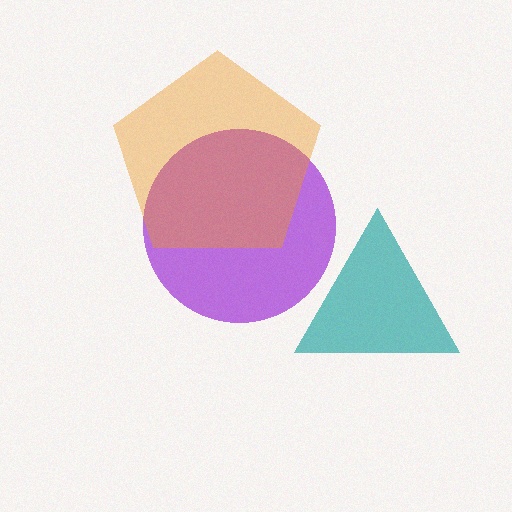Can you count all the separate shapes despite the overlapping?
Yes, there are 3 separate shapes.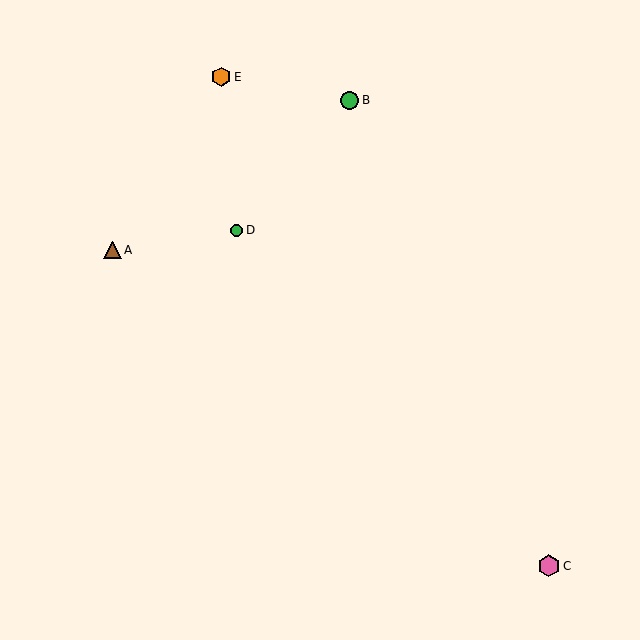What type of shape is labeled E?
Shape E is an orange hexagon.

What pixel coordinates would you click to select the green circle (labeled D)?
Click at (237, 230) to select the green circle D.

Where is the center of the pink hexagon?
The center of the pink hexagon is at (549, 566).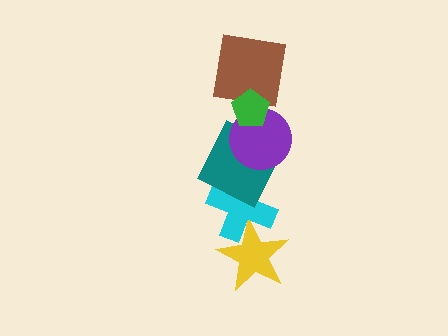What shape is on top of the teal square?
The purple circle is on top of the teal square.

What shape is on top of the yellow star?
The cyan cross is on top of the yellow star.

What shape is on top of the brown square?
The green pentagon is on top of the brown square.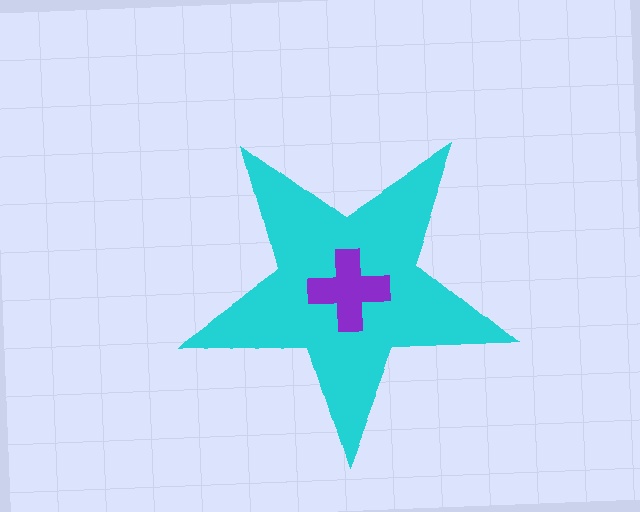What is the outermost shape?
The cyan star.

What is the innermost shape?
The purple cross.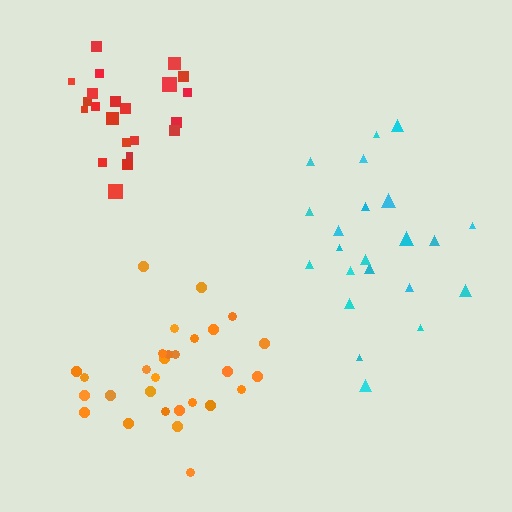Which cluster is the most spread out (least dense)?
Cyan.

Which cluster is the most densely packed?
Red.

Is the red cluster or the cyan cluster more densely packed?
Red.